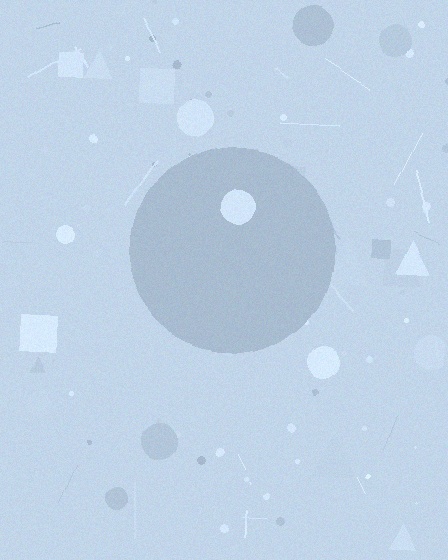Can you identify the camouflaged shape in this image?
The camouflaged shape is a circle.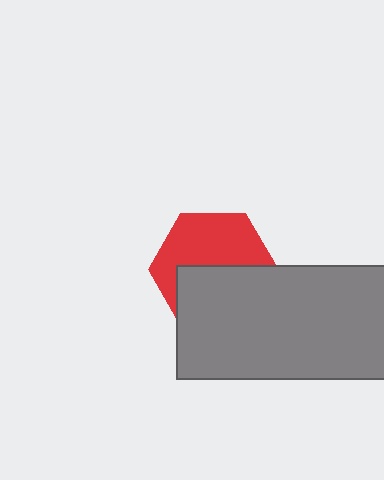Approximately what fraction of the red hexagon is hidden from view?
Roughly 48% of the red hexagon is hidden behind the gray rectangle.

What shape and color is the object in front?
The object in front is a gray rectangle.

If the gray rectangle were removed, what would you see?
You would see the complete red hexagon.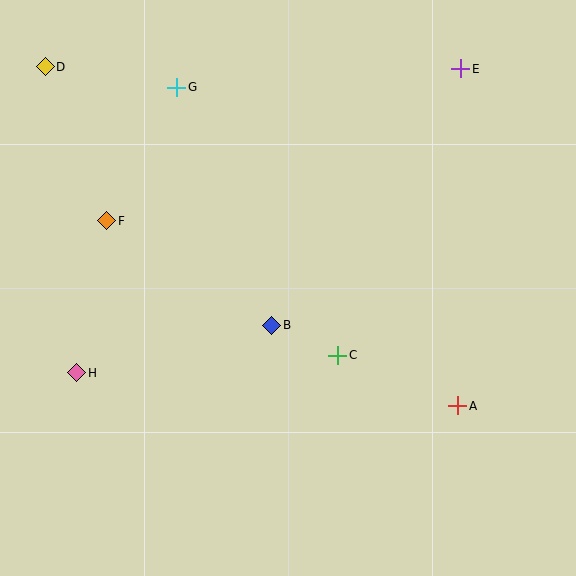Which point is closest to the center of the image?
Point B at (272, 325) is closest to the center.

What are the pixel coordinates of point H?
Point H is at (77, 373).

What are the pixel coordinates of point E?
Point E is at (461, 69).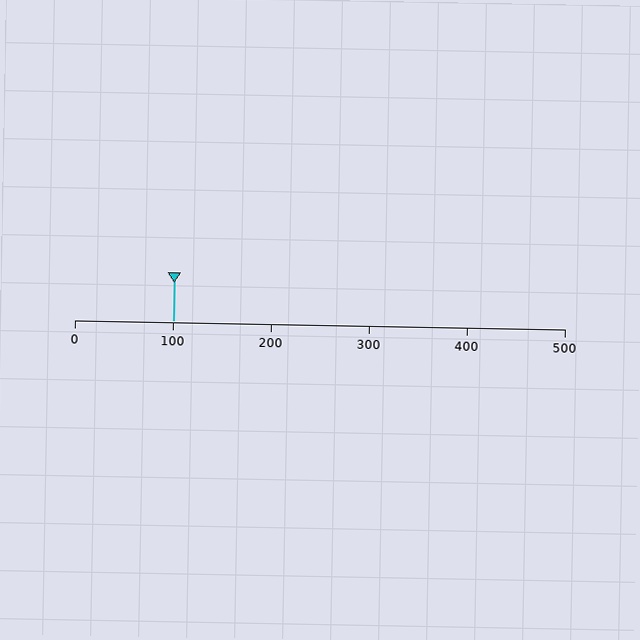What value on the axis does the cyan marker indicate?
The marker indicates approximately 100.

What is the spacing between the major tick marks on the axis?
The major ticks are spaced 100 apart.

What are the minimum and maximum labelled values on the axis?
The axis runs from 0 to 500.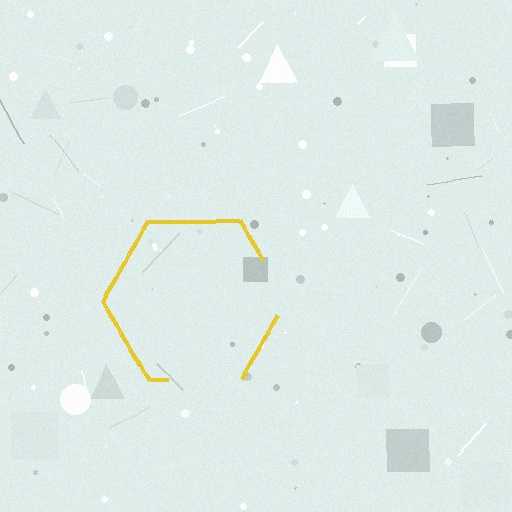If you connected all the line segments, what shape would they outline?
They would outline a hexagon.